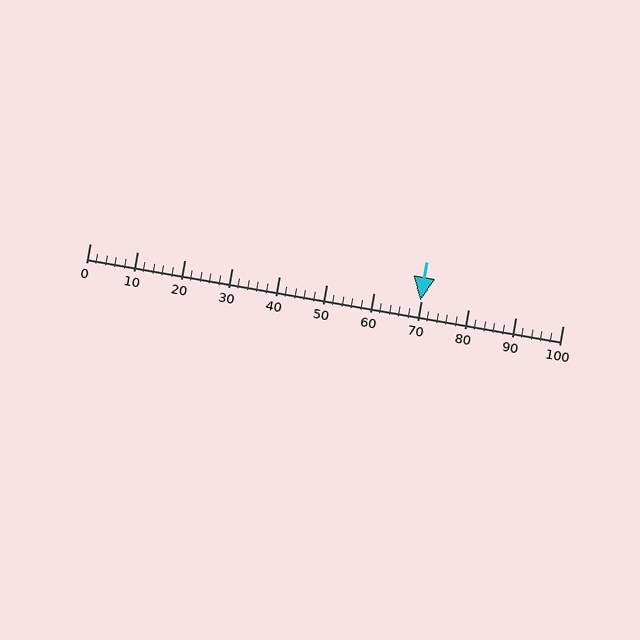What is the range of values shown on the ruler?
The ruler shows values from 0 to 100.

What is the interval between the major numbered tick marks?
The major tick marks are spaced 10 units apart.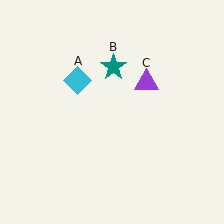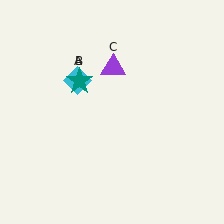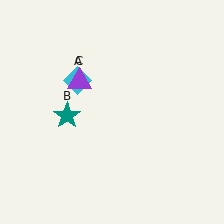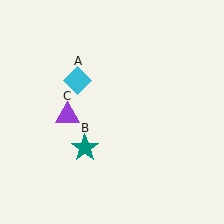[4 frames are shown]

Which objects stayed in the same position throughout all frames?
Cyan diamond (object A) remained stationary.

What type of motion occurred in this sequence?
The teal star (object B), purple triangle (object C) rotated counterclockwise around the center of the scene.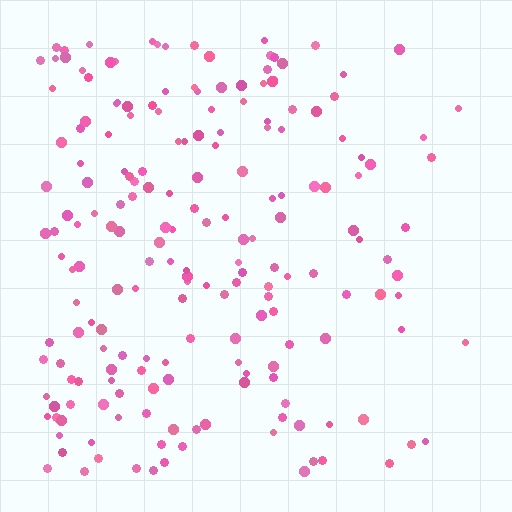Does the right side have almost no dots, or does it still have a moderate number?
Still a moderate number, just noticeably fewer than the left.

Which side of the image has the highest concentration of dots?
The left.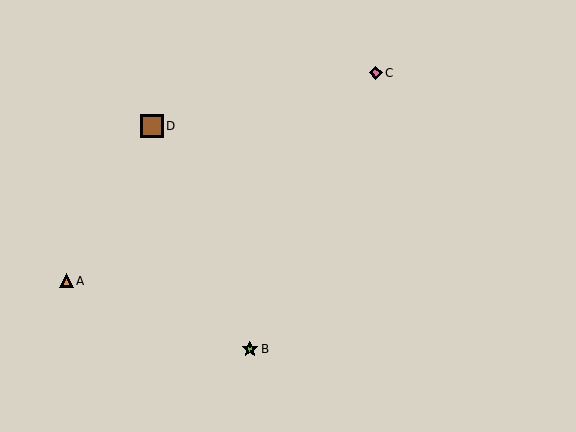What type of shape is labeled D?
Shape D is a brown square.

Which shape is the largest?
The brown square (labeled D) is the largest.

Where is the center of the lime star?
The center of the lime star is at (250, 349).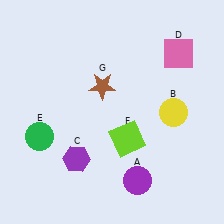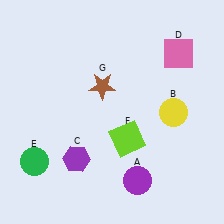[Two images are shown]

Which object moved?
The green circle (E) moved down.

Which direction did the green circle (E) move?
The green circle (E) moved down.